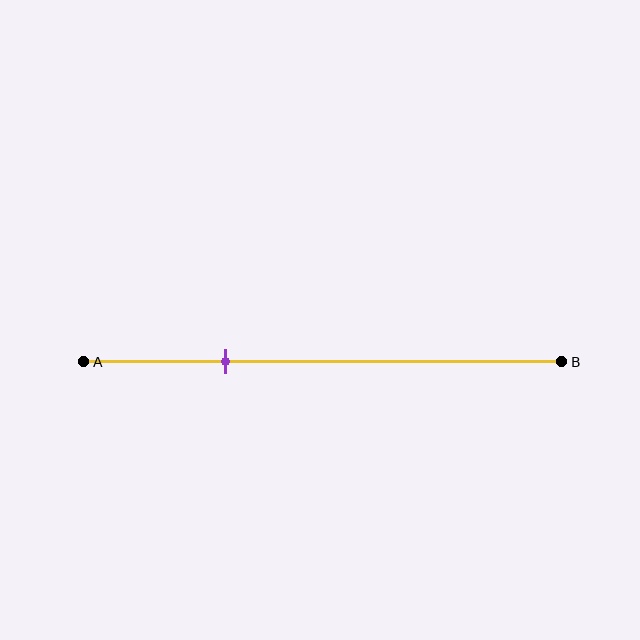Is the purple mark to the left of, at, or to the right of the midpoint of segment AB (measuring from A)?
The purple mark is to the left of the midpoint of segment AB.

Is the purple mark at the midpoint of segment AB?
No, the mark is at about 30% from A, not at the 50% midpoint.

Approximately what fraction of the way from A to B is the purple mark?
The purple mark is approximately 30% of the way from A to B.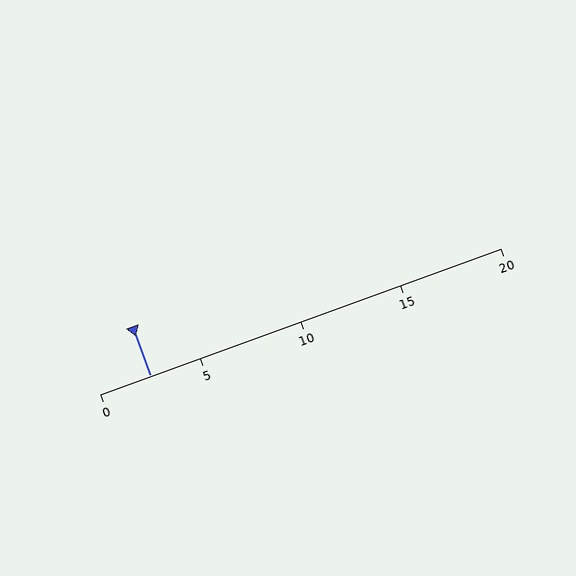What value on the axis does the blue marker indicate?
The marker indicates approximately 2.5.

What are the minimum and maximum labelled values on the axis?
The axis runs from 0 to 20.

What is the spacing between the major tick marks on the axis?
The major ticks are spaced 5 apart.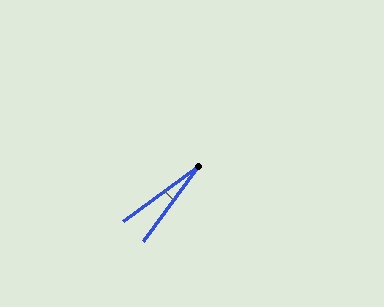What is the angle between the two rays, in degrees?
Approximately 17 degrees.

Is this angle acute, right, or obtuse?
It is acute.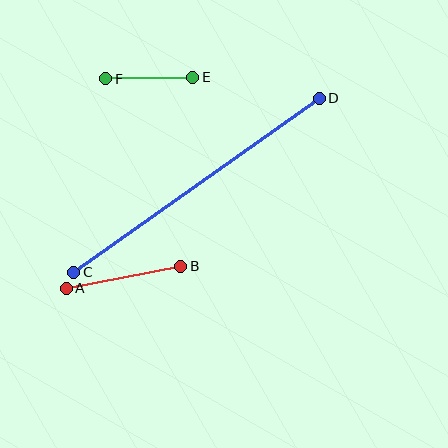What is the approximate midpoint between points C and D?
The midpoint is at approximately (196, 185) pixels.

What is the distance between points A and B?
The distance is approximately 116 pixels.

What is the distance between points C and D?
The distance is approximately 301 pixels.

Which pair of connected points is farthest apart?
Points C and D are farthest apart.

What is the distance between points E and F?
The distance is approximately 87 pixels.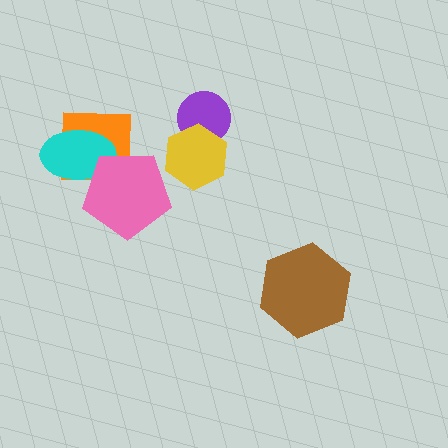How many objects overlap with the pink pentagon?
2 objects overlap with the pink pentagon.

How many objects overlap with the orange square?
2 objects overlap with the orange square.